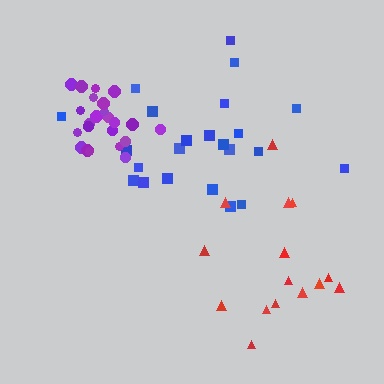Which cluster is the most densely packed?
Purple.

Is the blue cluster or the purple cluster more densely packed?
Purple.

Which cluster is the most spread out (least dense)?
Red.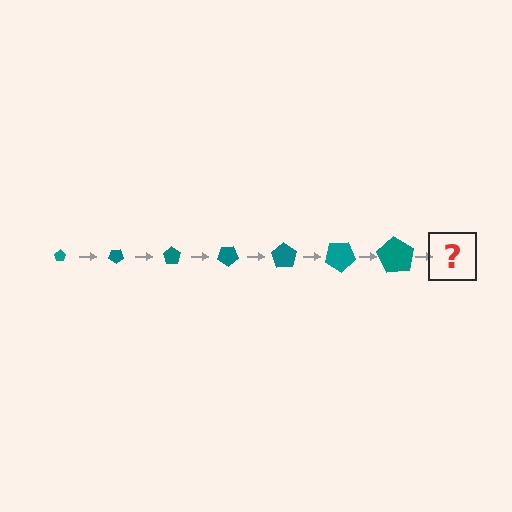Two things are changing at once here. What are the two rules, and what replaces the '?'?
The two rules are that the pentagon grows larger each step and it rotates 35 degrees each step. The '?' should be a pentagon, larger than the previous one and rotated 245 degrees from the start.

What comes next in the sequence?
The next element should be a pentagon, larger than the previous one and rotated 245 degrees from the start.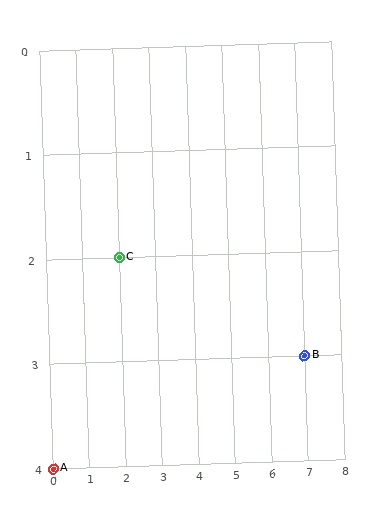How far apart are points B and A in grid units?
Points B and A are 7 columns and 1 row apart (about 7.1 grid units diagonally).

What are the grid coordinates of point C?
Point C is at grid coordinates (2, 2).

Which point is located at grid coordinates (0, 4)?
Point A is at (0, 4).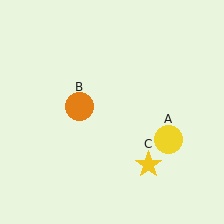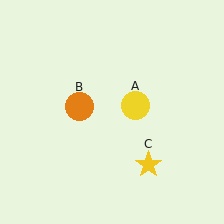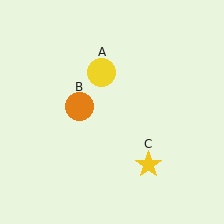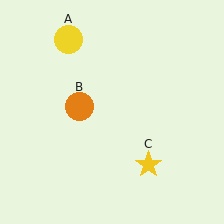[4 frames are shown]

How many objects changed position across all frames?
1 object changed position: yellow circle (object A).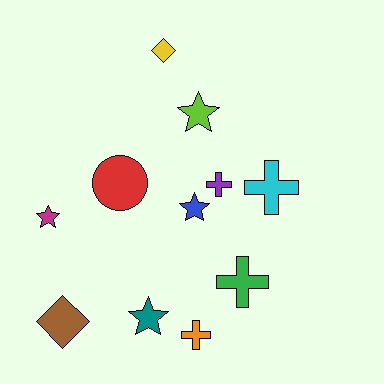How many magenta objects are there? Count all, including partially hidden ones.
There is 1 magenta object.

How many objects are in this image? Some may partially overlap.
There are 11 objects.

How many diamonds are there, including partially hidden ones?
There are 2 diamonds.